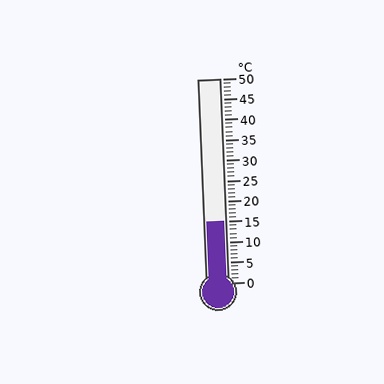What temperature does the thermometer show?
The thermometer shows approximately 15°C.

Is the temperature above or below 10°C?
The temperature is above 10°C.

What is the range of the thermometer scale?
The thermometer scale ranges from 0°C to 50°C.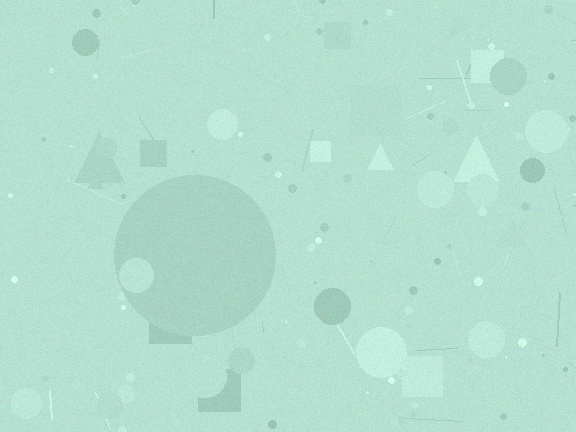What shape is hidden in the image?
A circle is hidden in the image.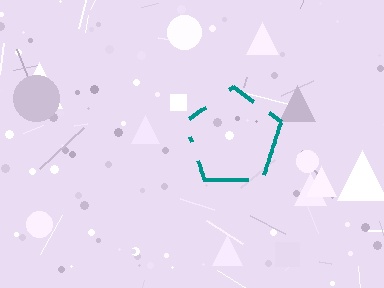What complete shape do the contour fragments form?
The contour fragments form a pentagon.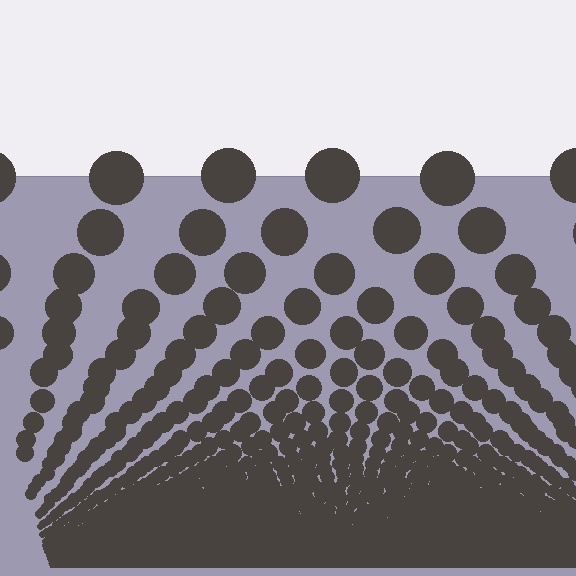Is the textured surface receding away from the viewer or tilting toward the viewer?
The surface appears to tilt toward the viewer. Texture elements get larger and sparser toward the top.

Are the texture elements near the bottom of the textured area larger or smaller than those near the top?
Smaller. The gradient is inverted — elements near the bottom are smaller and denser.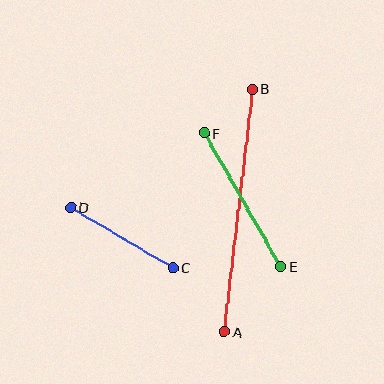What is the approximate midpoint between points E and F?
The midpoint is at approximately (242, 200) pixels.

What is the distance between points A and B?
The distance is approximately 245 pixels.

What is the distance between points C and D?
The distance is approximately 119 pixels.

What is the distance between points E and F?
The distance is approximately 154 pixels.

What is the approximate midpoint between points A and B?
The midpoint is at approximately (238, 210) pixels.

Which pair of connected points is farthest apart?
Points A and B are farthest apart.